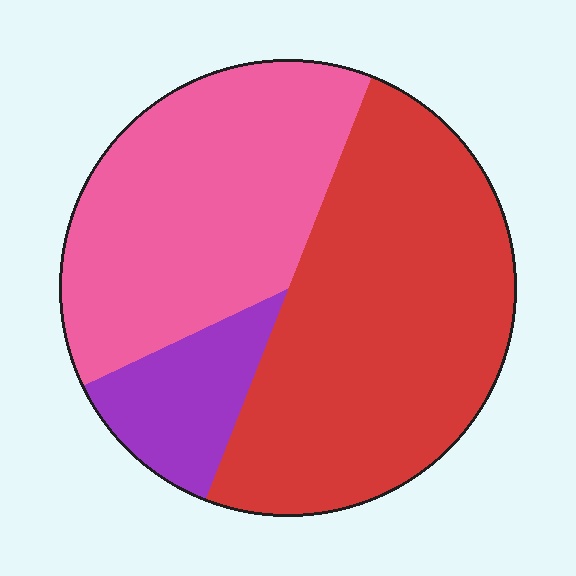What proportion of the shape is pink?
Pink covers around 40% of the shape.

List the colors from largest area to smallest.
From largest to smallest: red, pink, purple.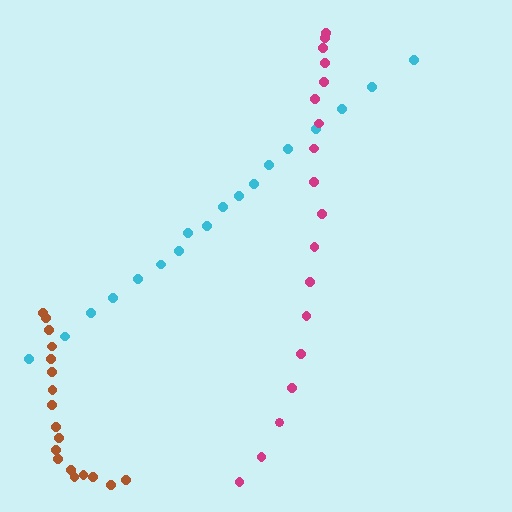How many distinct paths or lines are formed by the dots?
There are 3 distinct paths.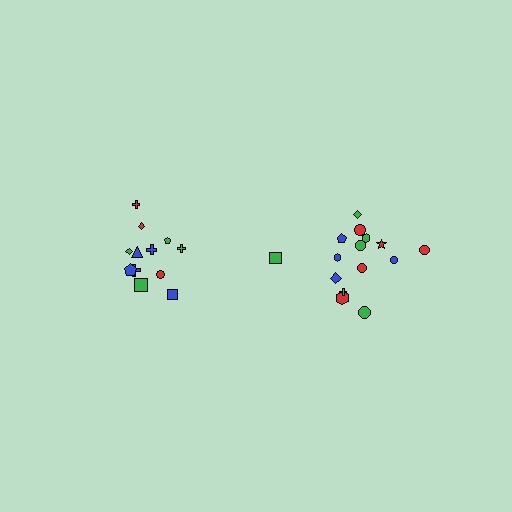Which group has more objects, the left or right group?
The right group.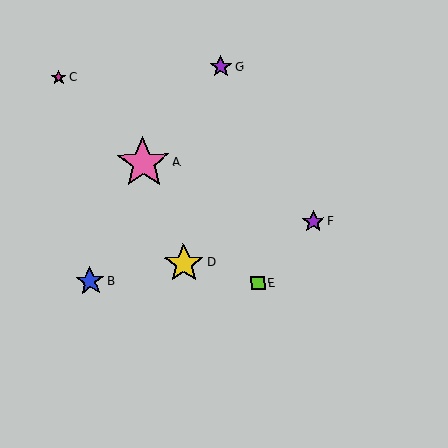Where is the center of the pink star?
The center of the pink star is at (143, 163).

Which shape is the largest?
The pink star (labeled A) is the largest.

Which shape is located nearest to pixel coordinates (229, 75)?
The purple star (labeled G) at (221, 67) is nearest to that location.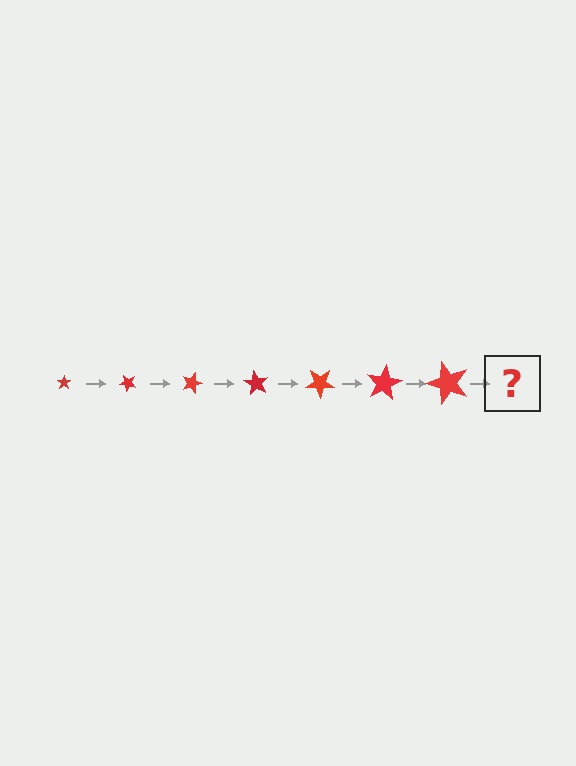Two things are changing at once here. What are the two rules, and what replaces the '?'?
The two rules are that the star grows larger each step and it rotates 45 degrees each step. The '?' should be a star, larger than the previous one and rotated 315 degrees from the start.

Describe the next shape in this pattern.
It should be a star, larger than the previous one and rotated 315 degrees from the start.